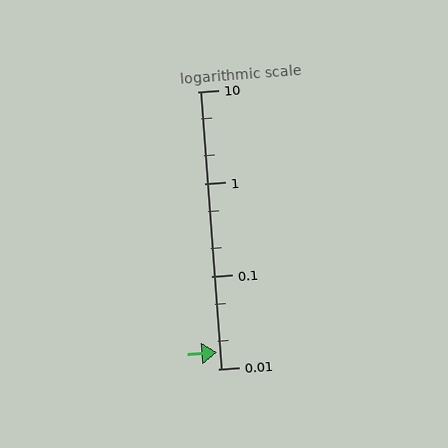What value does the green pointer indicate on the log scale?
The pointer indicates approximately 0.015.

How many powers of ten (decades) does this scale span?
The scale spans 3 decades, from 0.01 to 10.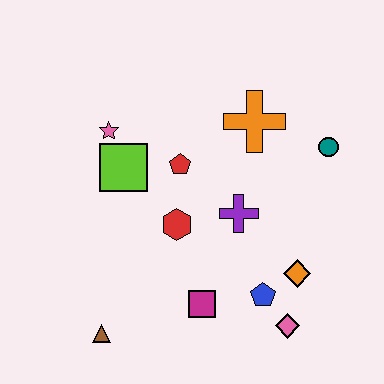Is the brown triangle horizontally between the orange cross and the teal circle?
No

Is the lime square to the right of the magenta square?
No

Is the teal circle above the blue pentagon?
Yes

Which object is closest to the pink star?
The lime square is closest to the pink star.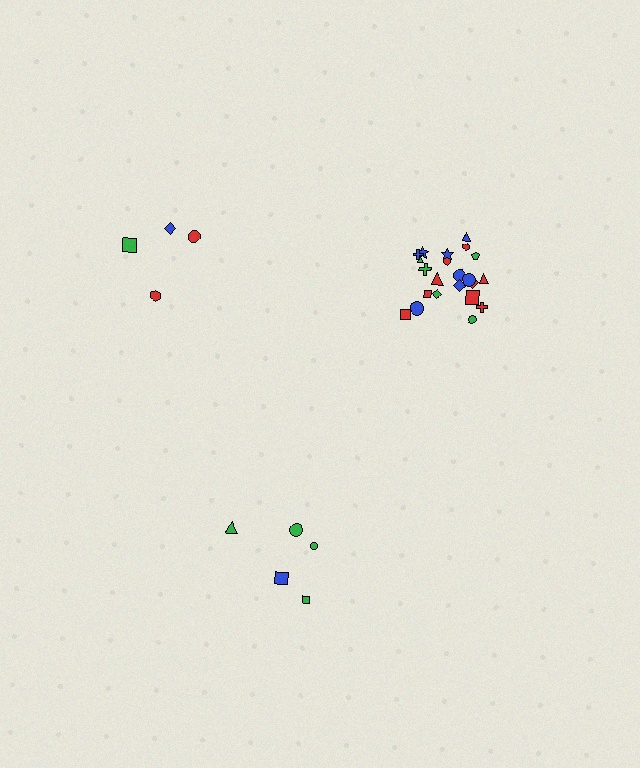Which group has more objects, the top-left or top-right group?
The top-right group.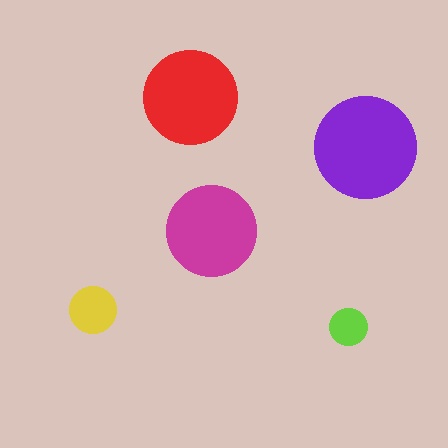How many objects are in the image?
There are 5 objects in the image.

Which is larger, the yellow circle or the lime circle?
The yellow one.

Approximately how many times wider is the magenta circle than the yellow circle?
About 2 times wider.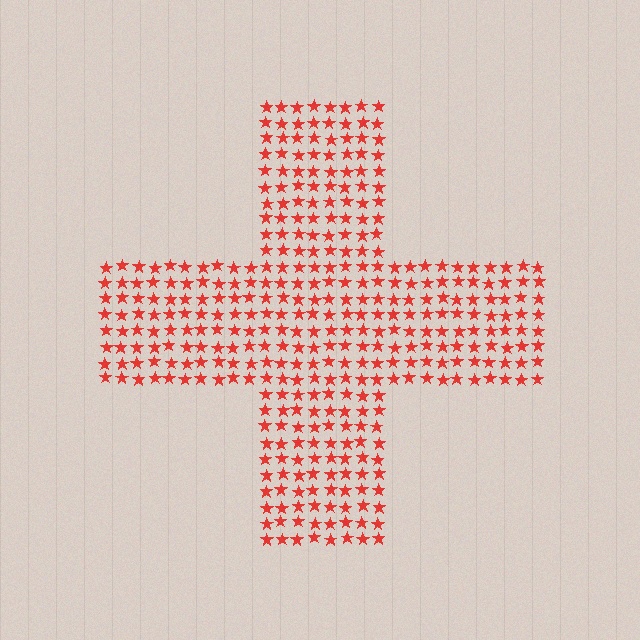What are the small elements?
The small elements are stars.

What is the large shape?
The large shape is a cross.